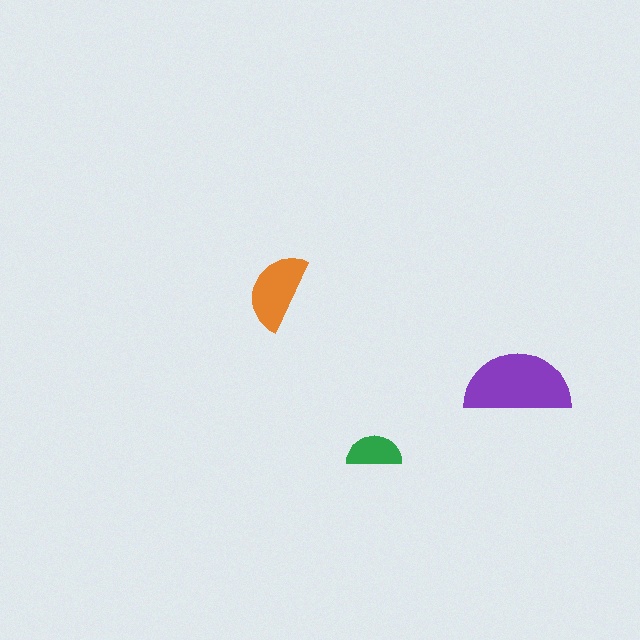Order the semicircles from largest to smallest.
the purple one, the orange one, the green one.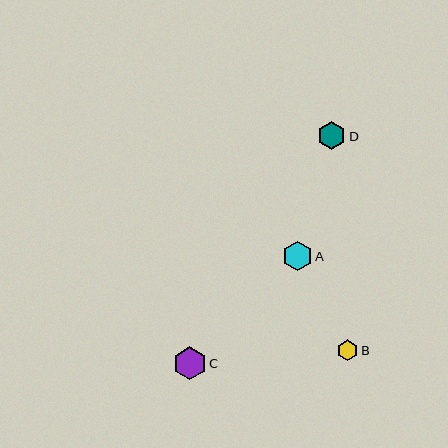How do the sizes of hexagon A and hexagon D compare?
Hexagon A and hexagon D are approximately the same size.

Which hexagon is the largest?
Hexagon C is the largest with a size of approximately 33 pixels.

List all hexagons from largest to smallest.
From largest to smallest: C, A, D, B.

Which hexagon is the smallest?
Hexagon B is the smallest with a size of approximately 21 pixels.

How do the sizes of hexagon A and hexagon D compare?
Hexagon A and hexagon D are approximately the same size.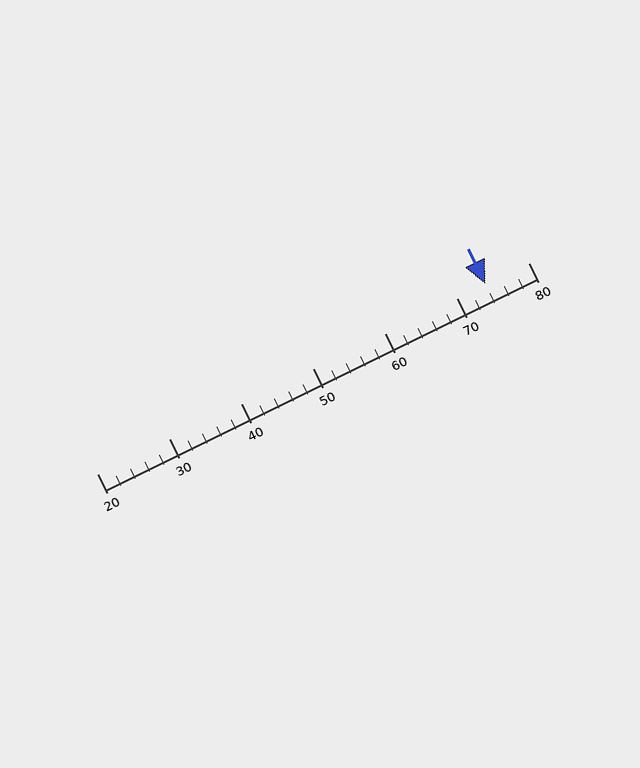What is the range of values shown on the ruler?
The ruler shows values from 20 to 80.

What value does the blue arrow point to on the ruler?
The blue arrow points to approximately 74.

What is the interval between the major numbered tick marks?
The major tick marks are spaced 10 units apart.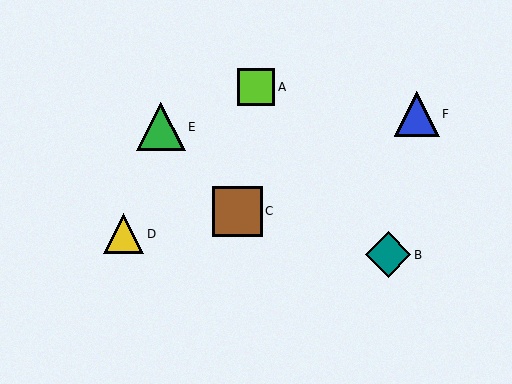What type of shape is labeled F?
Shape F is a blue triangle.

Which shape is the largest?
The brown square (labeled C) is the largest.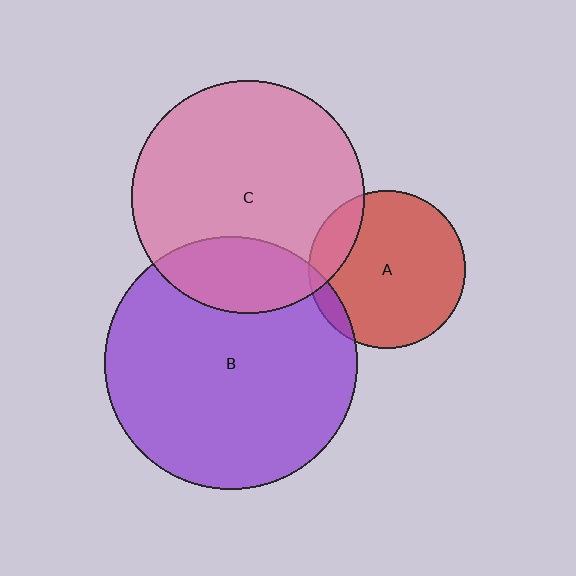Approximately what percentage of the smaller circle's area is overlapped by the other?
Approximately 5%.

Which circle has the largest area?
Circle B (purple).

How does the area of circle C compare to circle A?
Approximately 2.2 times.